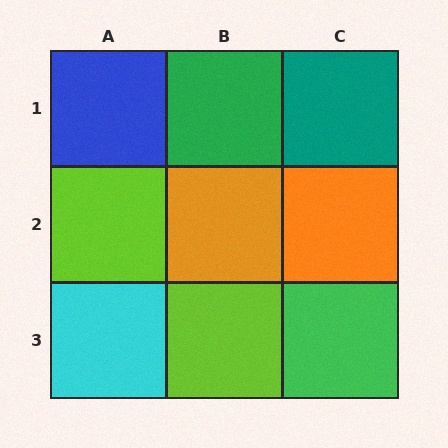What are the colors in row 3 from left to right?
Cyan, lime, green.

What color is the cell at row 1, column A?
Blue.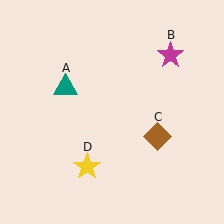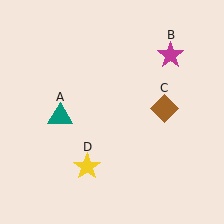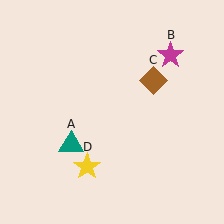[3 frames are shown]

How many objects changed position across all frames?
2 objects changed position: teal triangle (object A), brown diamond (object C).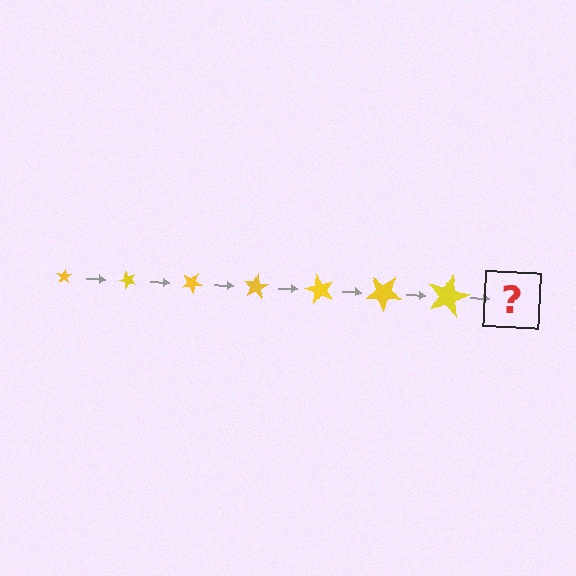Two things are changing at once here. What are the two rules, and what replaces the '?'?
The two rules are that the star grows larger each step and it rotates 50 degrees each step. The '?' should be a star, larger than the previous one and rotated 350 degrees from the start.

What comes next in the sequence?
The next element should be a star, larger than the previous one and rotated 350 degrees from the start.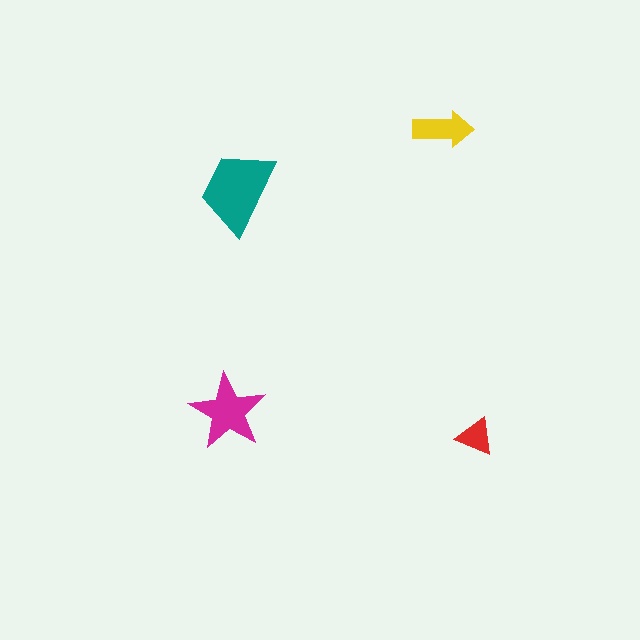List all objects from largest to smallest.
The teal trapezoid, the magenta star, the yellow arrow, the red triangle.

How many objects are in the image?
There are 4 objects in the image.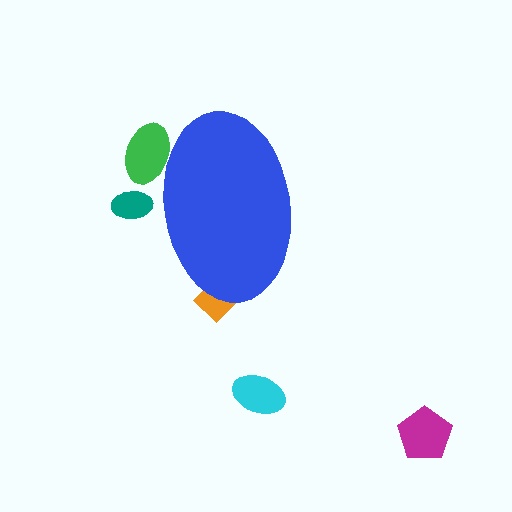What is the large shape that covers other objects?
A blue ellipse.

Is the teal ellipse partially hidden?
Yes, the teal ellipse is partially hidden behind the blue ellipse.